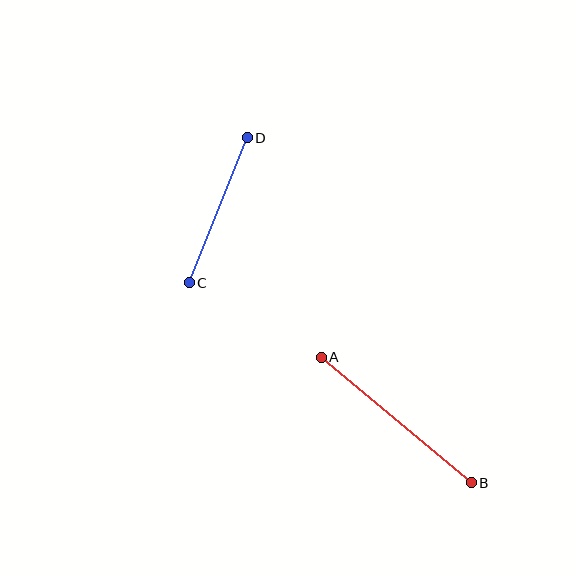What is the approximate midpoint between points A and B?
The midpoint is at approximately (396, 420) pixels.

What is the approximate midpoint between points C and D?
The midpoint is at approximately (218, 210) pixels.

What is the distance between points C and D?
The distance is approximately 156 pixels.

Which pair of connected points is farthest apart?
Points A and B are farthest apart.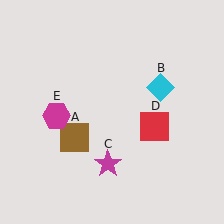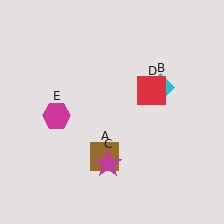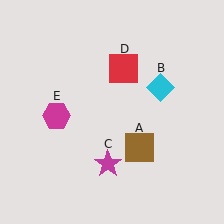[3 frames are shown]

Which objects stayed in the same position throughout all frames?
Cyan diamond (object B) and magenta star (object C) and magenta hexagon (object E) remained stationary.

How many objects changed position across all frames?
2 objects changed position: brown square (object A), red square (object D).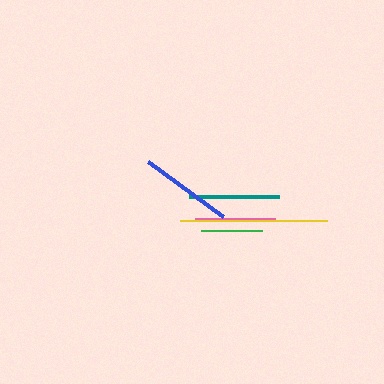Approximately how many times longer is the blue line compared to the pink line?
The blue line is approximately 1.2 times the length of the pink line.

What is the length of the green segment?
The green segment is approximately 61 pixels long.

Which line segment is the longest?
The yellow line is the longest at approximately 148 pixels.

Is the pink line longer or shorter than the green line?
The pink line is longer than the green line.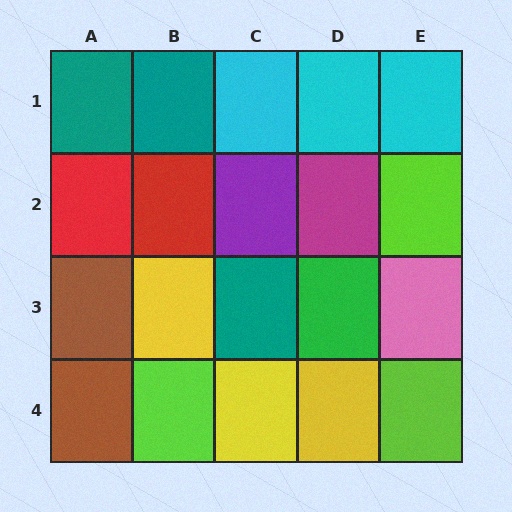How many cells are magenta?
1 cell is magenta.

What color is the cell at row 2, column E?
Lime.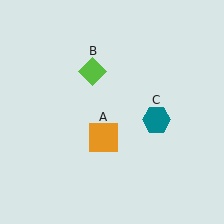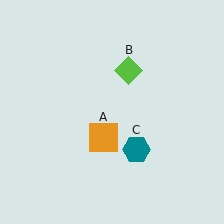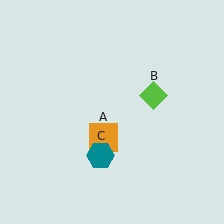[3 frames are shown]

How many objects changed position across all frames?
2 objects changed position: lime diamond (object B), teal hexagon (object C).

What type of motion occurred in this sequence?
The lime diamond (object B), teal hexagon (object C) rotated clockwise around the center of the scene.